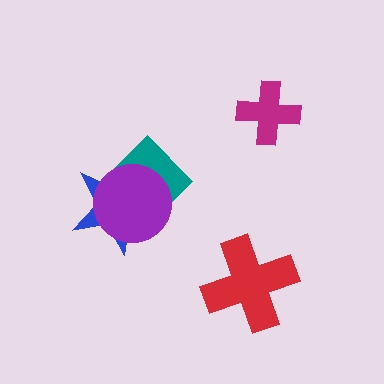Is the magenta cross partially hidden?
No, no other shape covers it.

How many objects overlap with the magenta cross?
0 objects overlap with the magenta cross.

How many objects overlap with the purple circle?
2 objects overlap with the purple circle.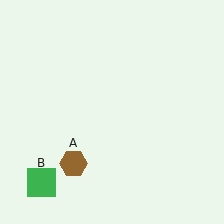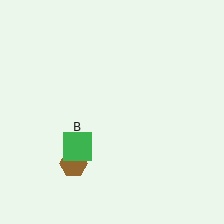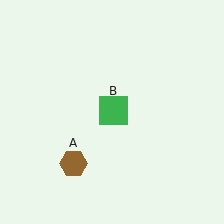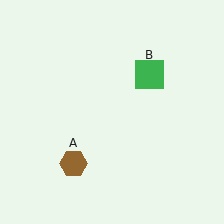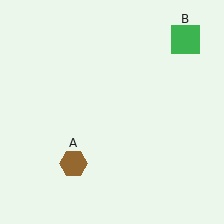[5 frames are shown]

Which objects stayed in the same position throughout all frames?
Brown hexagon (object A) remained stationary.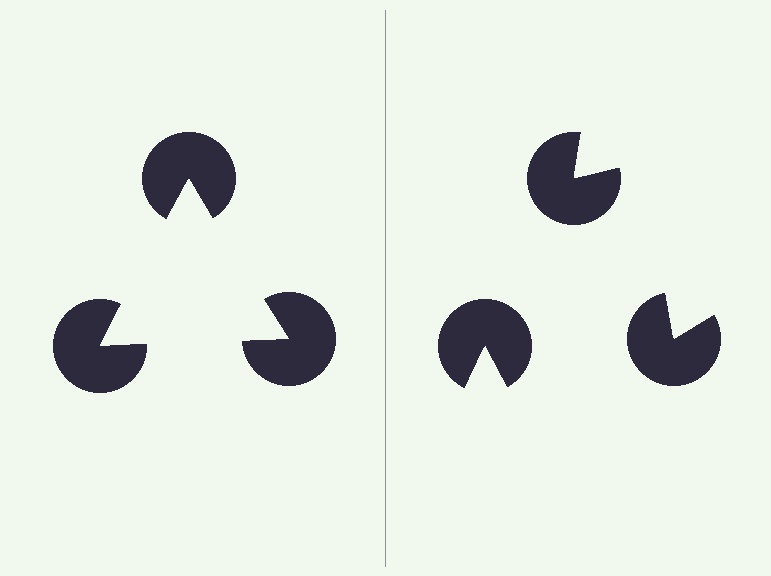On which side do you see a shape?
An illusory triangle appears on the left side. On the right side the wedge cuts are rotated, so no coherent shape forms.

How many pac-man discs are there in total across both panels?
6 — 3 on each side.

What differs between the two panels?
The pac-man discs are positioned identically on both sides; only the wedge orientations differ. On the left they align to a triangle; on the right they are misaligned.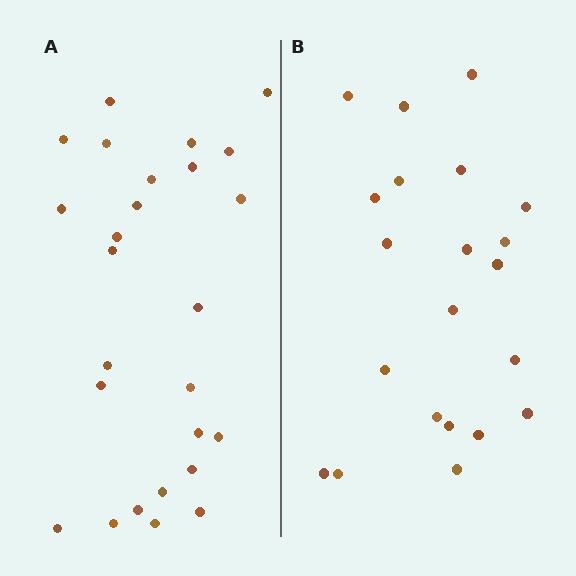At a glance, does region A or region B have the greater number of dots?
Region A (the left region) has more dots.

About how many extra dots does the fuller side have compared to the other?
Region A has about 5 more dots than region B.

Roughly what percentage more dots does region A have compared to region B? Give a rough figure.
About 25% more.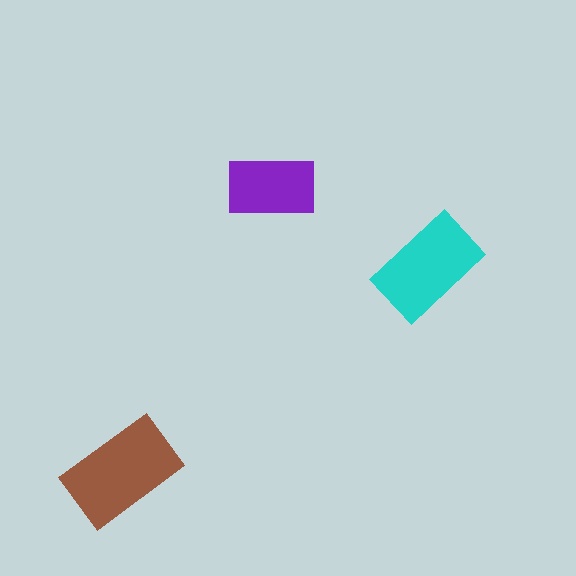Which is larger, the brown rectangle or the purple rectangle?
The brown one.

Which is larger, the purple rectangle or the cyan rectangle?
The cyan one.